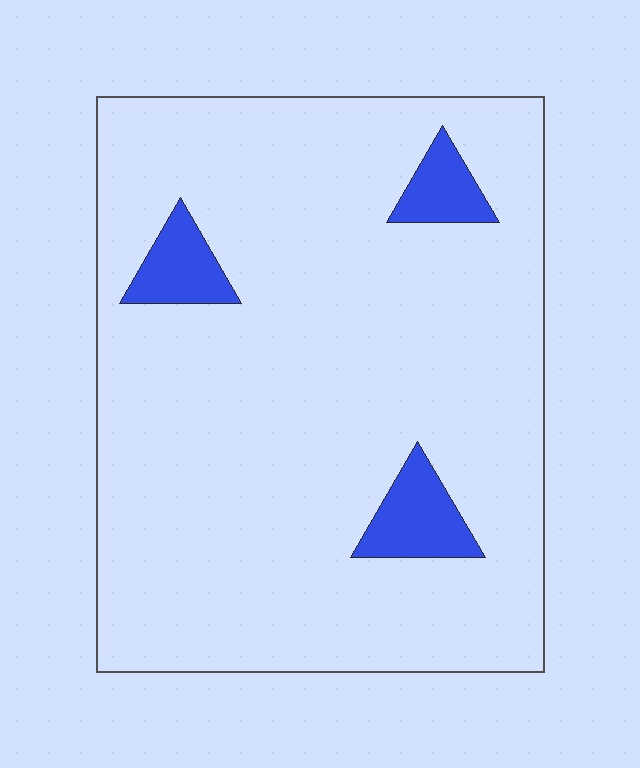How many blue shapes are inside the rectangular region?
3.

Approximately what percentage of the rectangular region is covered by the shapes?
Approximately 10%.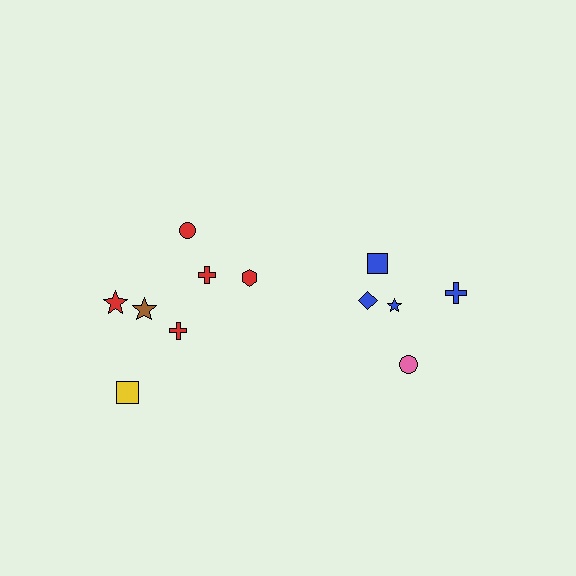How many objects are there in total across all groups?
There are 12 objects.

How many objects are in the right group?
There are 5 objects.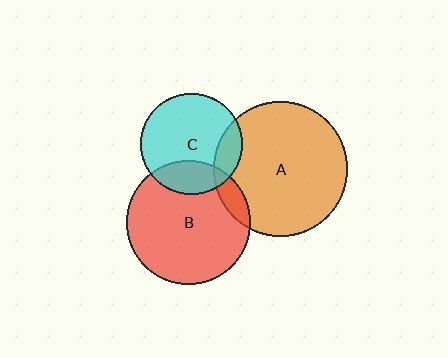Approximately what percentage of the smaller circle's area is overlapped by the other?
Approximately 15%.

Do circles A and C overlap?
Yes.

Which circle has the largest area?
Circle A (orange).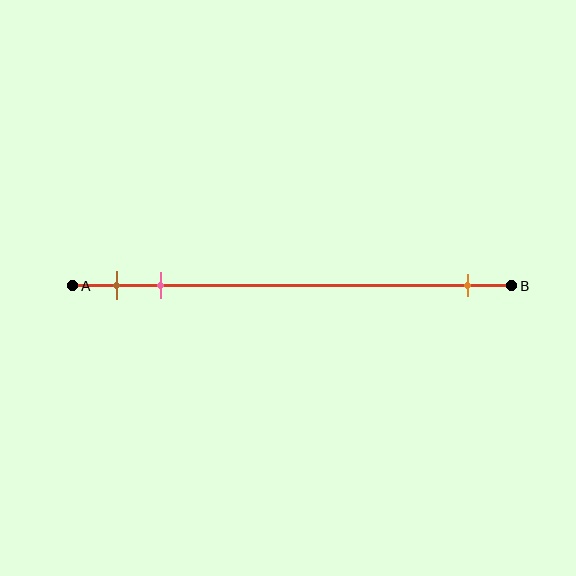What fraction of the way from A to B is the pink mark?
The pink mark is approximately 20% (0.2) of the way from A to B.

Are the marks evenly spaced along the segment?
No, the marks are not evenly spaced.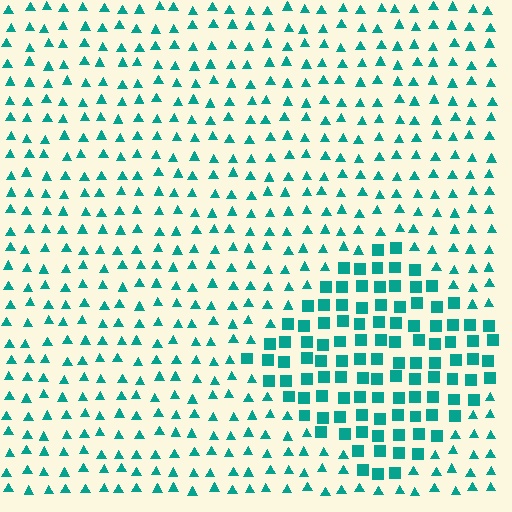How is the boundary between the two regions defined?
The boundary is defined by a change in element shape: squares inside vs. triangles outside. All elements share the same color and spacing.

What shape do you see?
I see a diamond.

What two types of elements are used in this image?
The image uses squares inside the diamond region and triangles outside it.